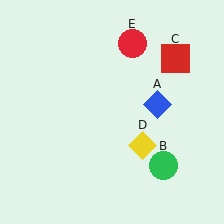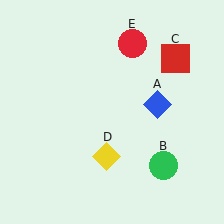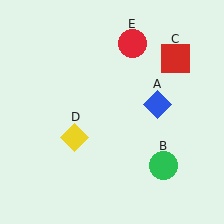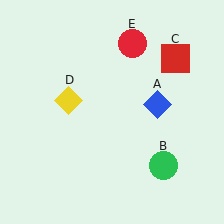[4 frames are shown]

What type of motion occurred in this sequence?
The yellow diamond (object D) rotated clockwise around the center of the scene.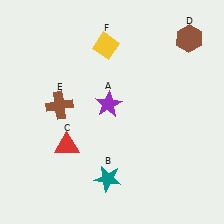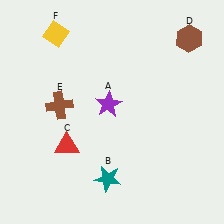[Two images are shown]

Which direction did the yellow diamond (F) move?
The yellow diamond (F) moved left.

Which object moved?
The yellow diamond (F) moved left.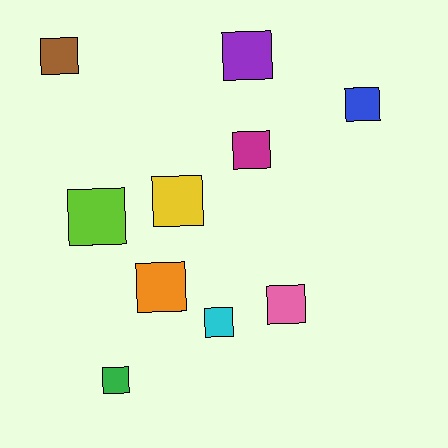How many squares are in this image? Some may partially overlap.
There are 10 squares.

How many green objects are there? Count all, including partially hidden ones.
There is 1 green object.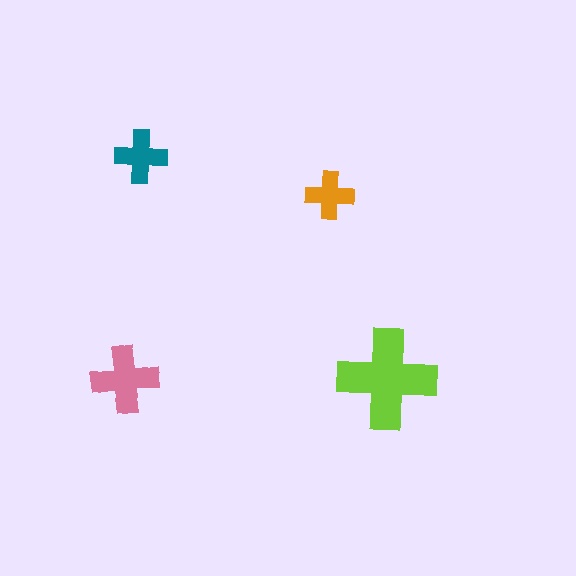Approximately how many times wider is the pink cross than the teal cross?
About 1.5 times wider.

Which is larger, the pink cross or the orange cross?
The pink one.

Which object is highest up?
The teal cross is topmost.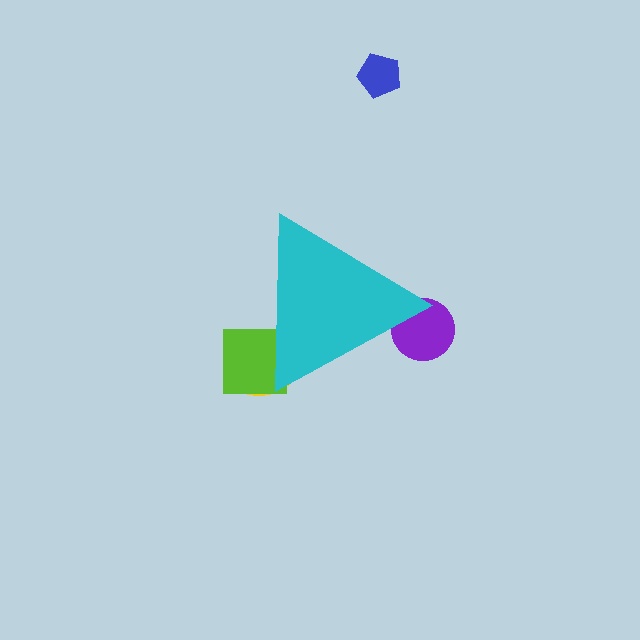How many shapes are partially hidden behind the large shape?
3 shapes are partially hidden.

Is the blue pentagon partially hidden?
No, the blue pentagon is fully visible.